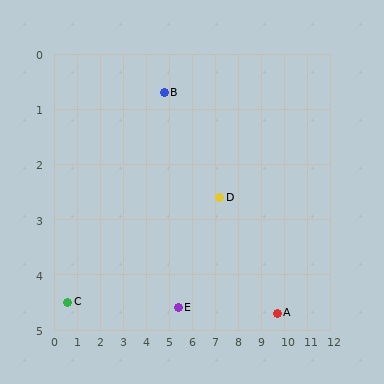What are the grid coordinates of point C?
Point C is at approximately (0.6, 4.5).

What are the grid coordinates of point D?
Point D is at approximately (7.2, 2.6).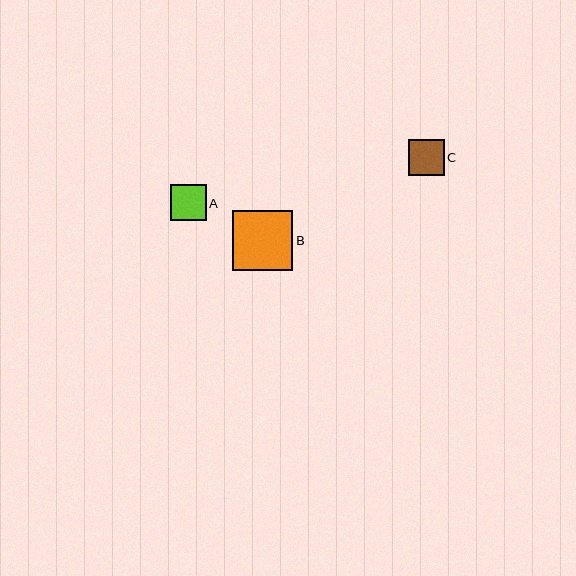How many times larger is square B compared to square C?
Square B is approximately 1.7 times the size of square C.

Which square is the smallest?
Square A is the smallest with a size of approximately 36 pixels.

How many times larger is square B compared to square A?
Square B is approximately 1.7 times the size of square A.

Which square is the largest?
Square B is the largest with a size of approximately 61 pixels.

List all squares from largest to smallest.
From largest to smallest: B, C, A.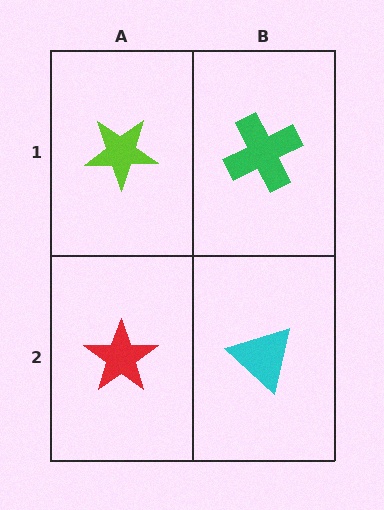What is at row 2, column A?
A red star.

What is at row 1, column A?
A lime star.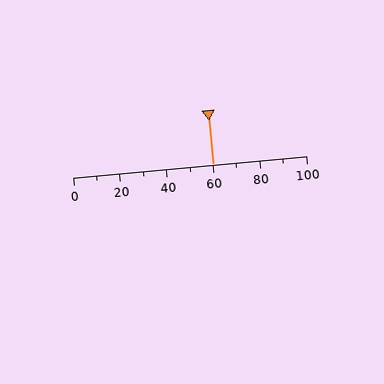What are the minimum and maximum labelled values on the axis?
The axis runs from 0 to 100.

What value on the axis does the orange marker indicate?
The marker indicates approximately 60.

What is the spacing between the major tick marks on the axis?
The major ticks are spaced 20 apart.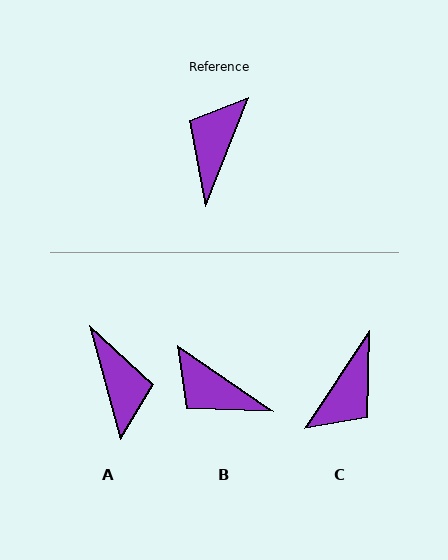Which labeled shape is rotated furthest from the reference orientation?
C, about 168 degrees away.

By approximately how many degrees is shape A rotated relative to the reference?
Approximately 143 degrees clockwise.